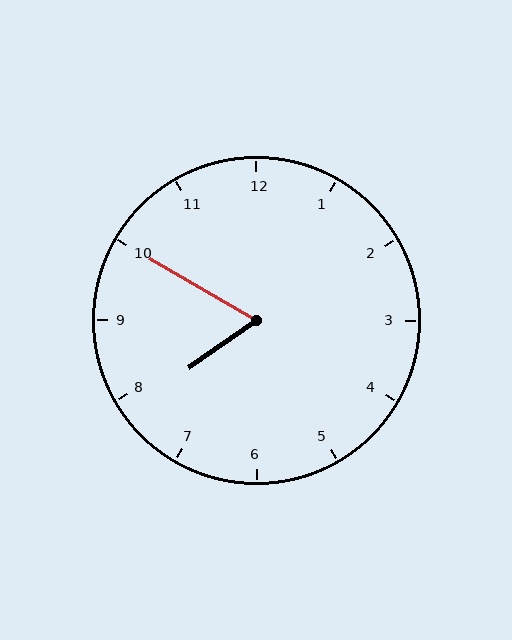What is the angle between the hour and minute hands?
Approximately 65 degrees.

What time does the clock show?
7:50.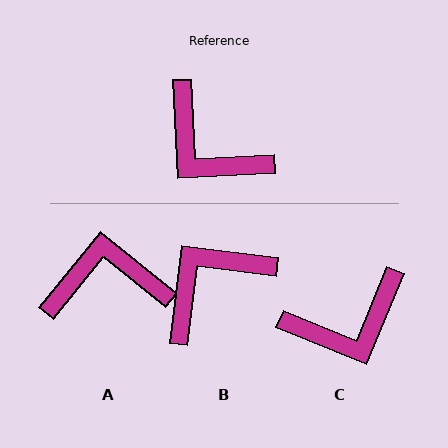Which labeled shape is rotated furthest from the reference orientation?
A, about 132 degrees away.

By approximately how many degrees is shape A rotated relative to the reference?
Approximately 132 degrees clockwise.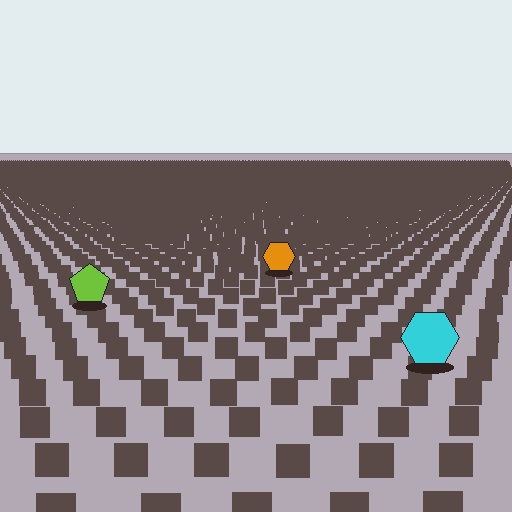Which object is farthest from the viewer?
The orange hexagon is farthest from the viewer. It appears smaller and the ground texture around it is denser.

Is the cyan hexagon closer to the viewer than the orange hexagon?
Yes. The cyan hexagon is closer — you can tell from the texture gradient: the ground texture is coarser near it.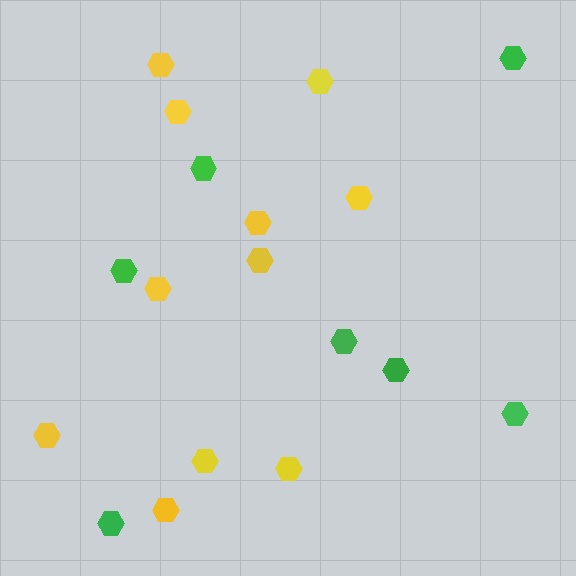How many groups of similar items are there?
There are 2 groups: one group of green hexagons (7) and one group of yellow hexagons (11).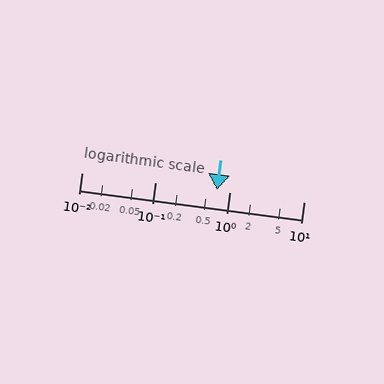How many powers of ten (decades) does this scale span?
The scale spans 3 decades, from 0.01 to 10.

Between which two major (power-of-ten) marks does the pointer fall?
The pointer is between 0.1 and 1.